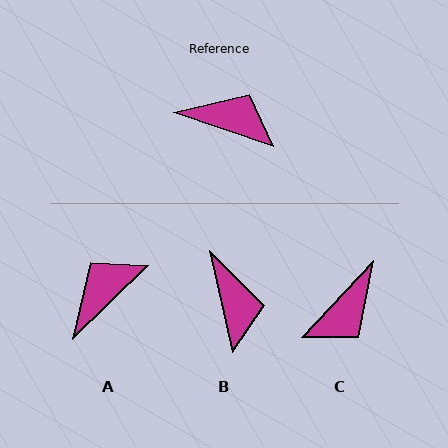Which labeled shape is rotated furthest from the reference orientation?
C, about 115 degrees away.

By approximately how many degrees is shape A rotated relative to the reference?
Approximately 63 degrees counter-clockwise.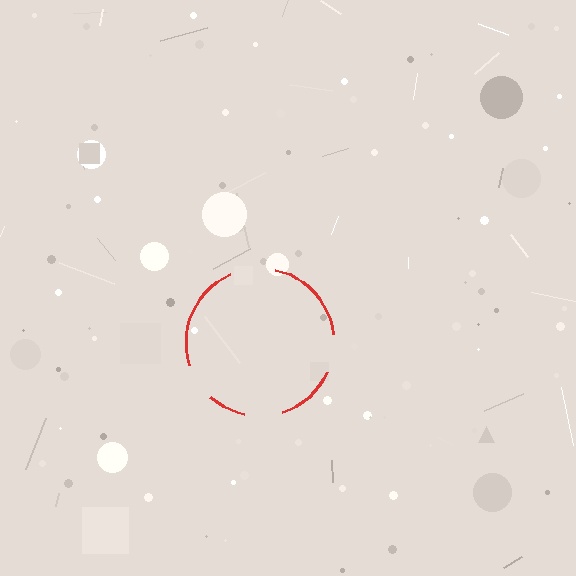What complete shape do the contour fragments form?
The contour fragments form a circle.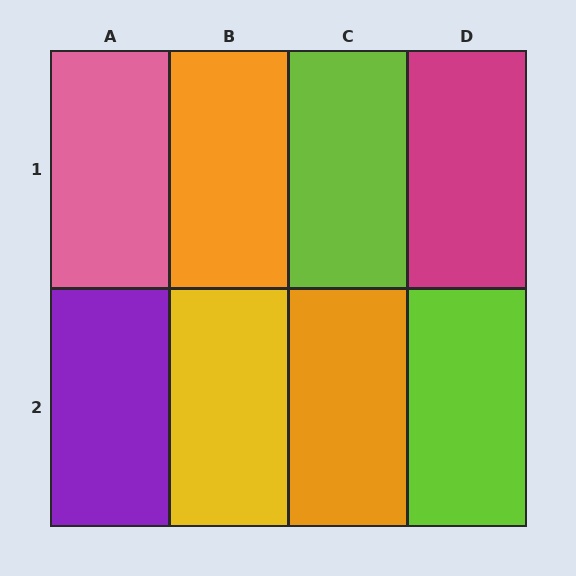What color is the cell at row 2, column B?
Yellow.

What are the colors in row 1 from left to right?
Pink, orange, lime, magenta.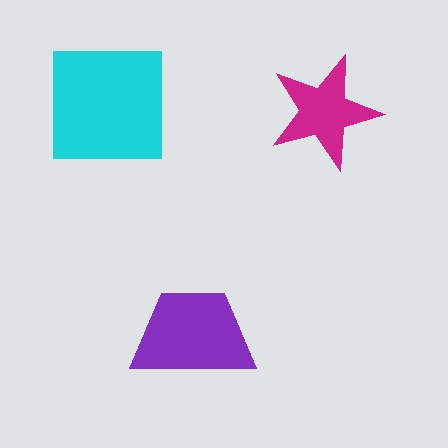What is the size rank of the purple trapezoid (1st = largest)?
2nd.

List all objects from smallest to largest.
The magenta star, the purple trapezoid, the cyan square.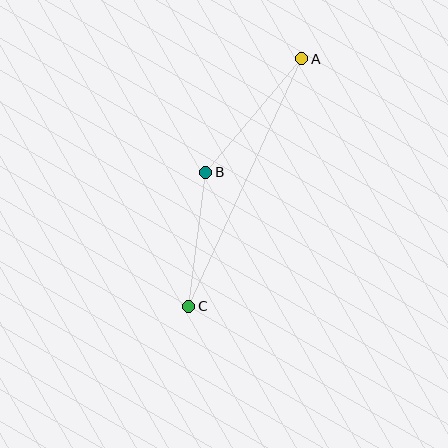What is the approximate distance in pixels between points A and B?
The distance between A and B is approximately 149 pixels.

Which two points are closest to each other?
Points B and C are closest to each other.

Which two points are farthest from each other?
Points A and C are farthest from each other.